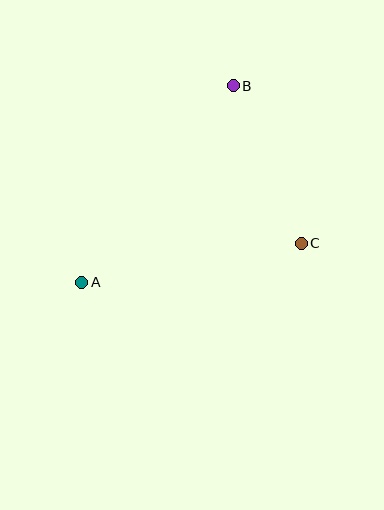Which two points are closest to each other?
Points B and C are closest to each other.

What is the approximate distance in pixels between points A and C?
The distance between A and C is approximately 223 pixels.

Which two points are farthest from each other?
Points A and B are farthest from each other.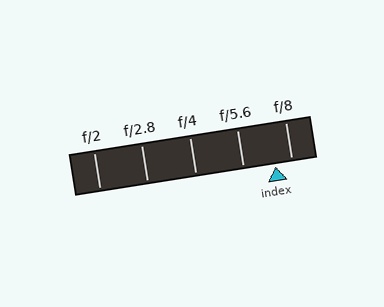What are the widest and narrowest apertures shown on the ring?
The widest aperture shown is f/2 and the narrowest is f/8.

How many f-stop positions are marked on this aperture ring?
There are 5 f-stop positions marked.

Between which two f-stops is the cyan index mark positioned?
The index mark is between f/5.6 and f/8.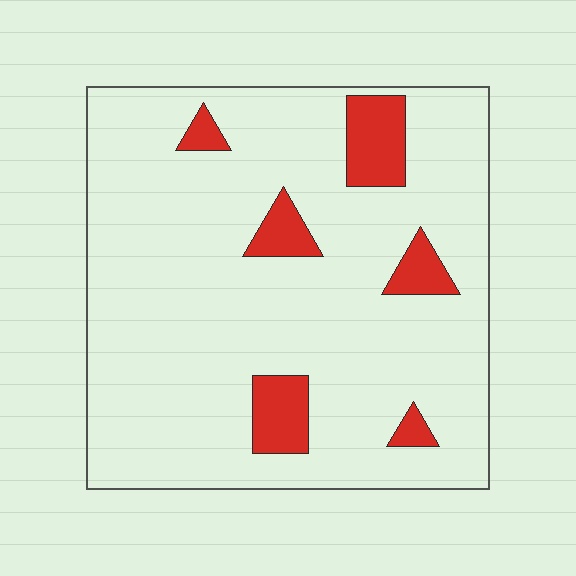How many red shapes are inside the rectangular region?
6.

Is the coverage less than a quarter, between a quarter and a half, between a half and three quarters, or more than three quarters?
Less than a quarter.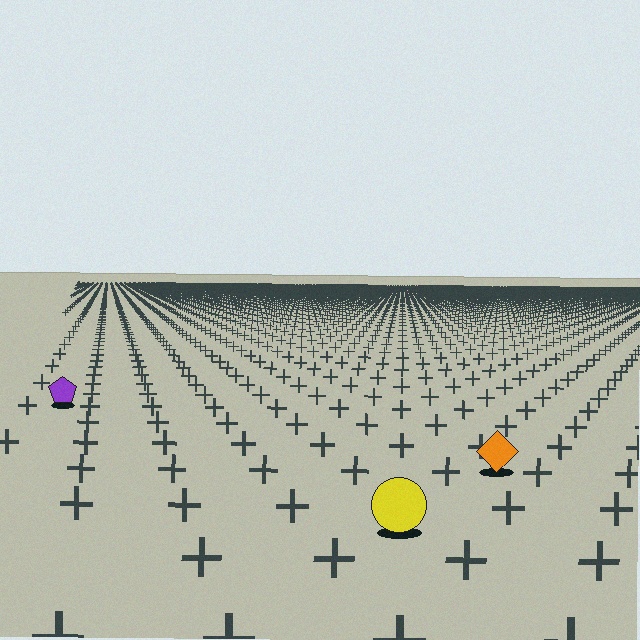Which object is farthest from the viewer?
The purple pentagon is farthest from the viewer. It appears smaller and the ground texture around it is denser.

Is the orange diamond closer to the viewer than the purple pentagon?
Yes. The orange diamond is closer — you can tell from the texture gradient: the ground texture is coarser near it.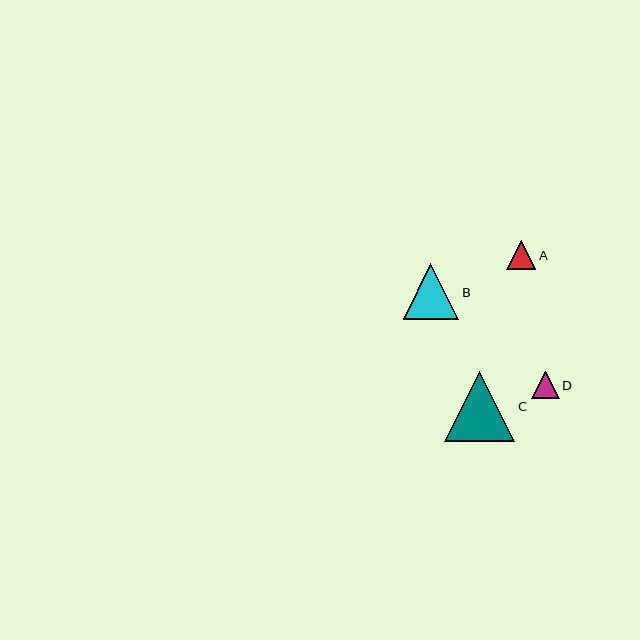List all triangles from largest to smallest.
From largest to smallest: C, B, A, D.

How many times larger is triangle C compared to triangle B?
Triangle C is approximately 1.2 times the size of triangle B.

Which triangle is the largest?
Triangle C is the largest with a size of approximately 70 pixels.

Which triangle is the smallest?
Triangle D is the smallest with a size of approximately 28 pixels.